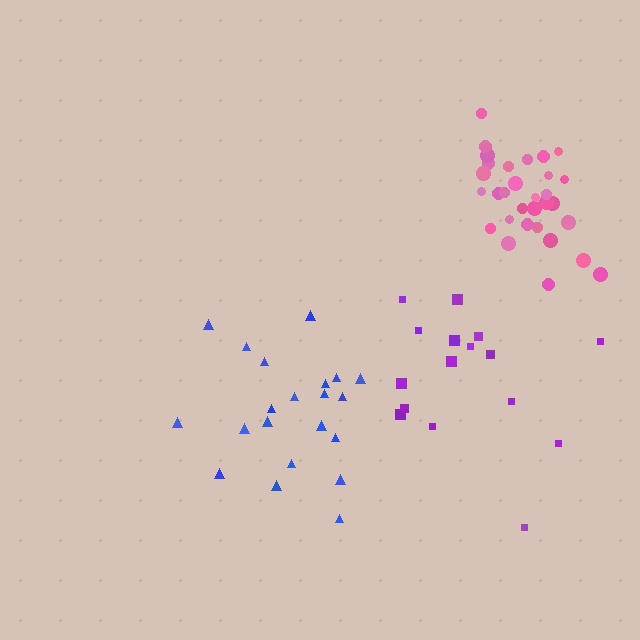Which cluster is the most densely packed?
Pink.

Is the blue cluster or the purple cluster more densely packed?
Blue.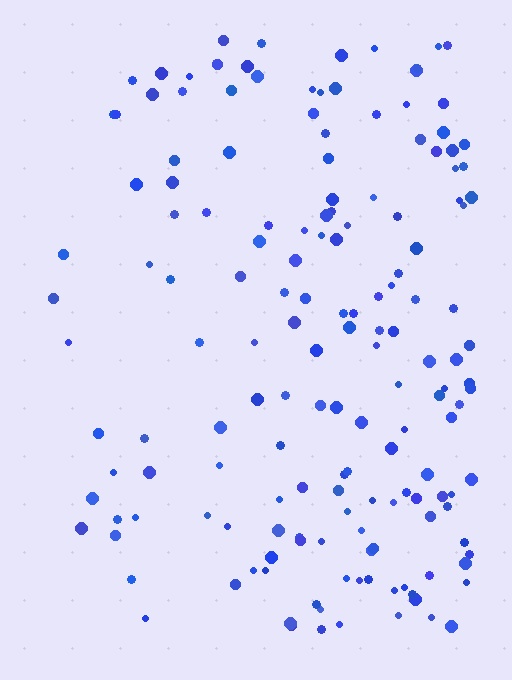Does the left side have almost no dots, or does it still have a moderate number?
Still a moderate number, just noticeably fewer than the right.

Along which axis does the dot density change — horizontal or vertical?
Horizontal.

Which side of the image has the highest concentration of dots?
The right.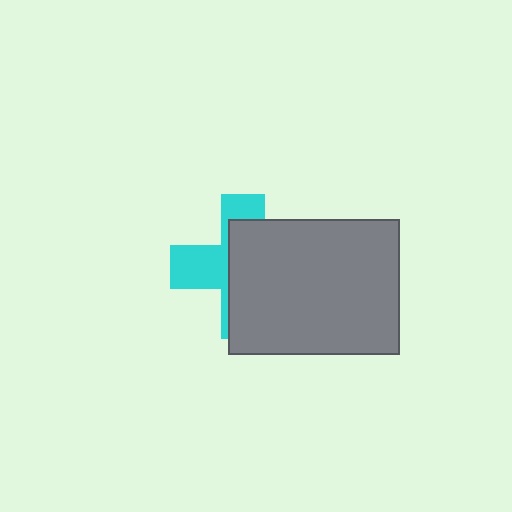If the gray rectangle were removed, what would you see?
You would see the complete cyan cross.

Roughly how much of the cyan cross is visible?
A small part of it is visible (roughly 38%).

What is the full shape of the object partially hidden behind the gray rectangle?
The partially hidden object is a cyan cross.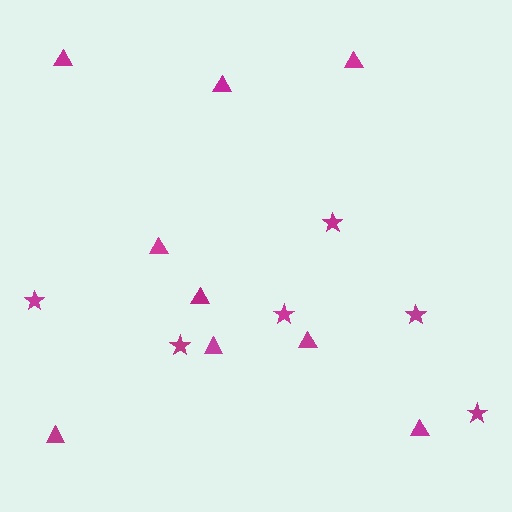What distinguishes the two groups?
There are 2 groups: one group of triangles (9) and one group of stars (6).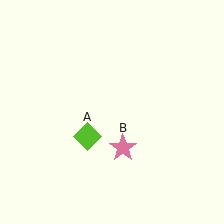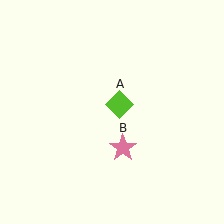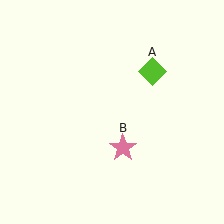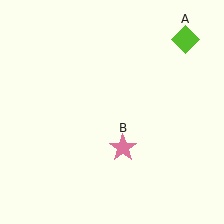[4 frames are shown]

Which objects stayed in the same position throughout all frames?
Pink star (object B) remained stationary.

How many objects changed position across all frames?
1 object changed position: lime diamond (object A).